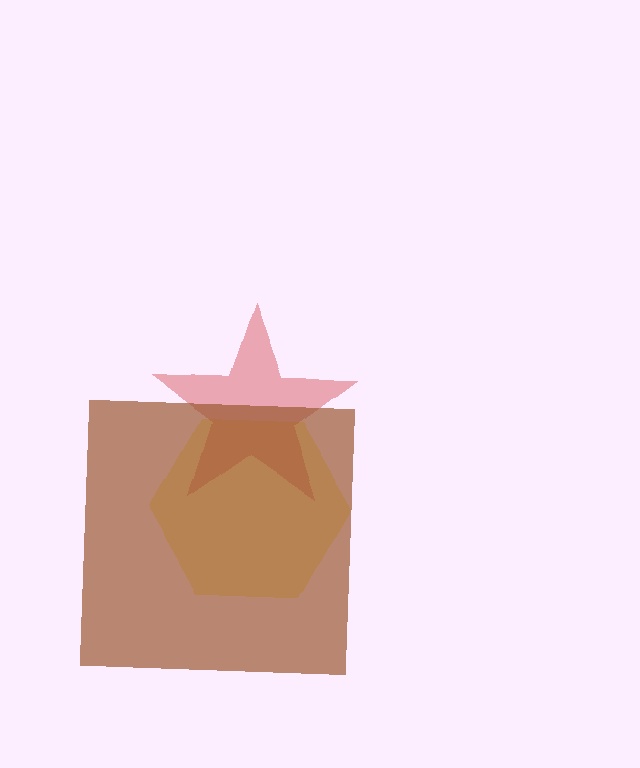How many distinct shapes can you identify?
There are 3 distinct shapes: a yellow hexagon, a red star, a brown square.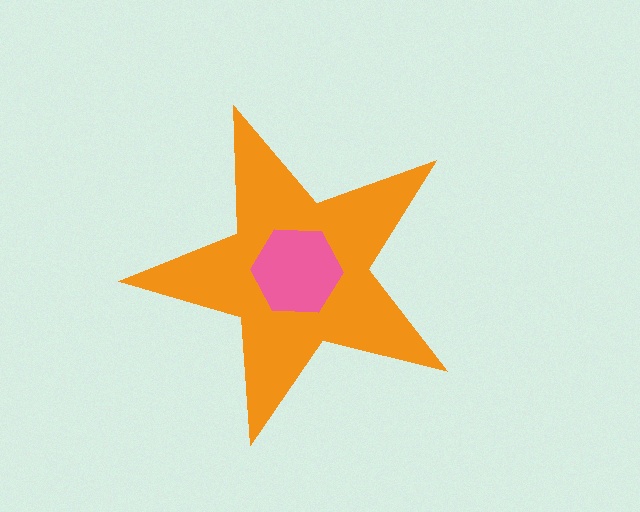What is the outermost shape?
The orange star.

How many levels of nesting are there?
2.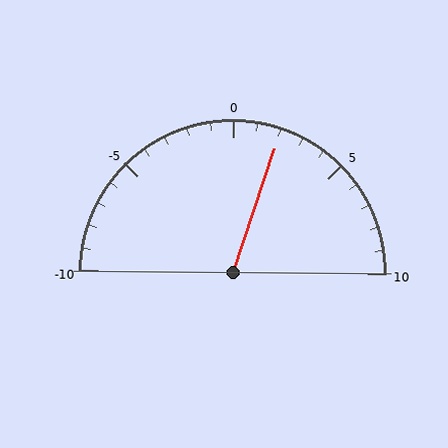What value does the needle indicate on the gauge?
The needle indicates approximately 2.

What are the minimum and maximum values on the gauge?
The gauge ranges from -10 to 10.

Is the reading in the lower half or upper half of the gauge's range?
The reading is in the upper half of the range (-10 to 10).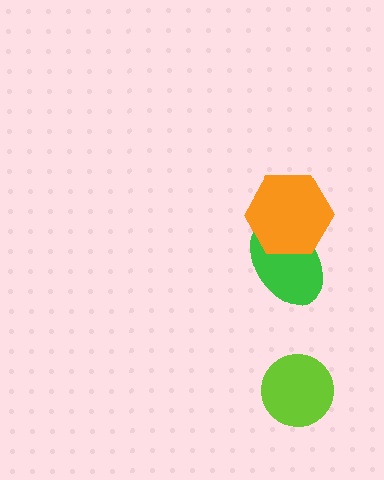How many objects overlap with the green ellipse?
1 object overlaps with the green ellipse.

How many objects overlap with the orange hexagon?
1 object overlaps with the orange hexagon.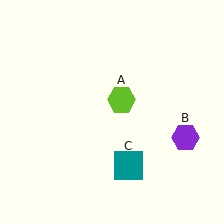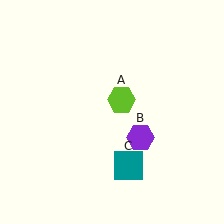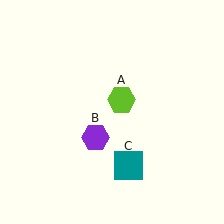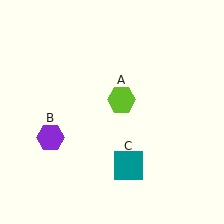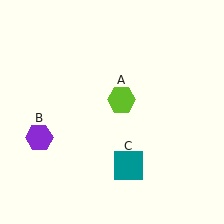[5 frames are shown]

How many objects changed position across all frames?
1 object changed position: purple hexagon (object B).